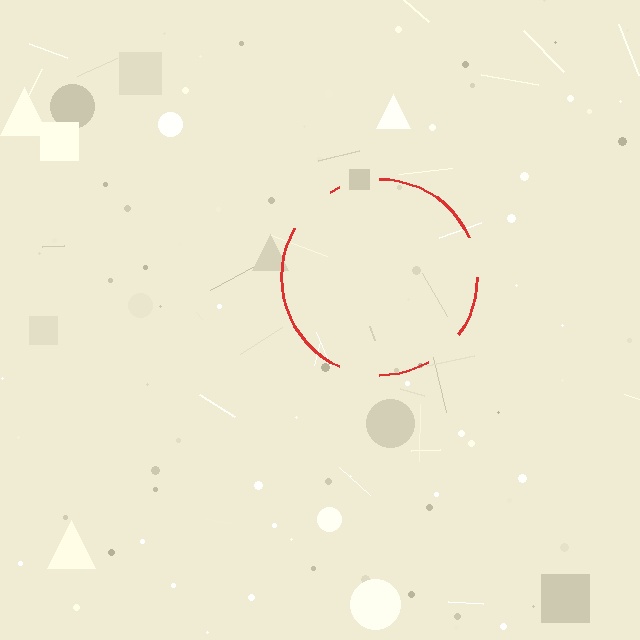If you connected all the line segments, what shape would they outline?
They would outline a circle.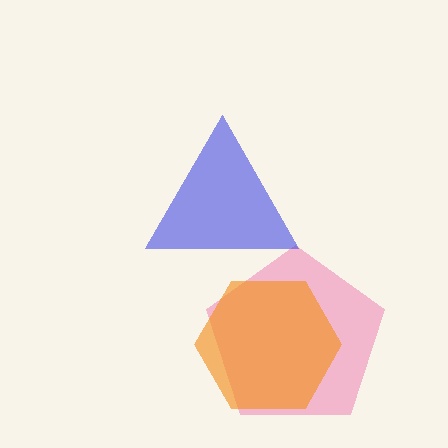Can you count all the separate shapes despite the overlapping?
Yes, there are 3 separate shapes.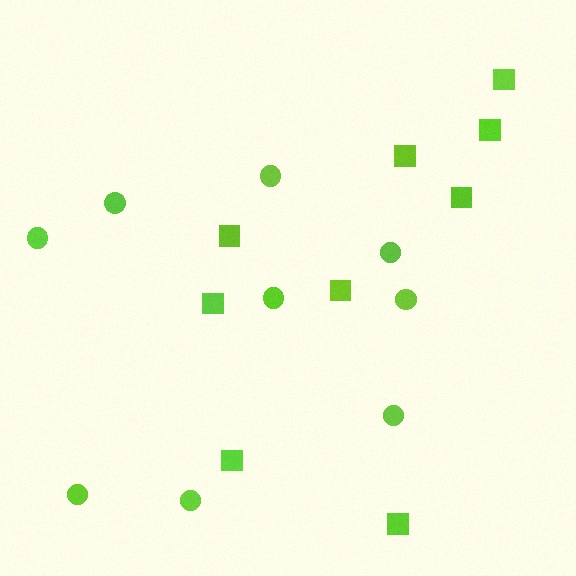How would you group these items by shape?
There are 2 groups: one group of squares (9) and one group of circles (9).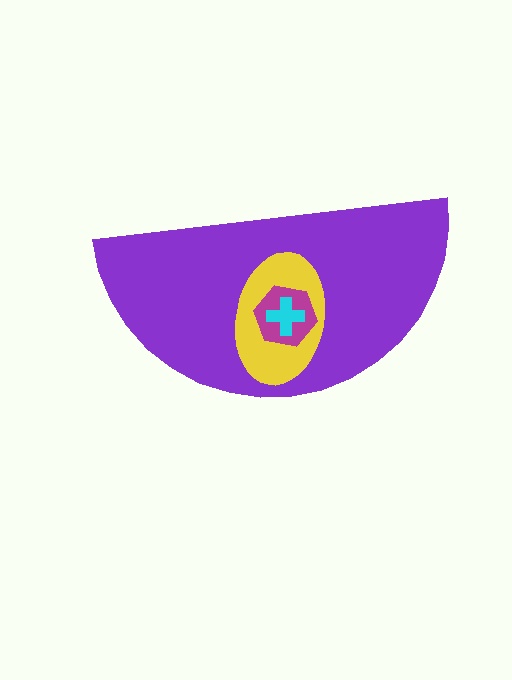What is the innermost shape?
The cyan cross.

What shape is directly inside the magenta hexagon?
The cyan cross.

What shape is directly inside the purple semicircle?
The yellow ellipse.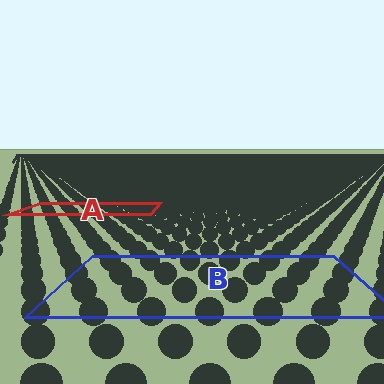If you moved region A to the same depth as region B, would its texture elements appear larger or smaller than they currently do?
They would appear larger. At a closer depth, the same texture elements are projected at a bigger on-screen size.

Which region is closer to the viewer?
Region B is closer. The texture elements there are larger and more spread out.